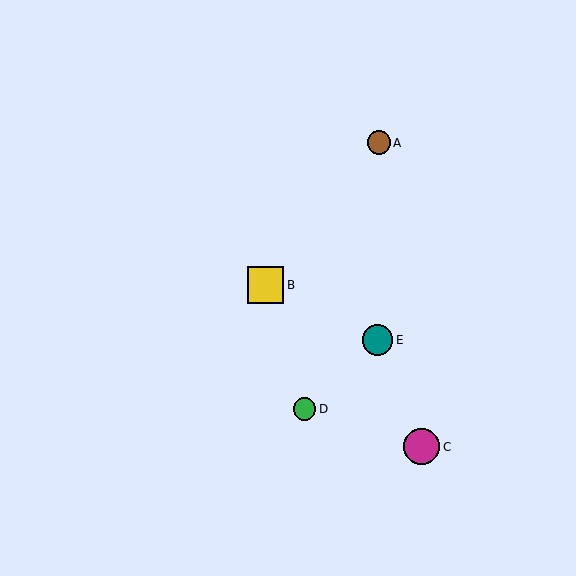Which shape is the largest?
The magenta circle (labeled C) is the largest.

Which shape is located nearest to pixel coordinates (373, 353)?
The teal circle (labeled E) at (378, 340) is nearest to that location.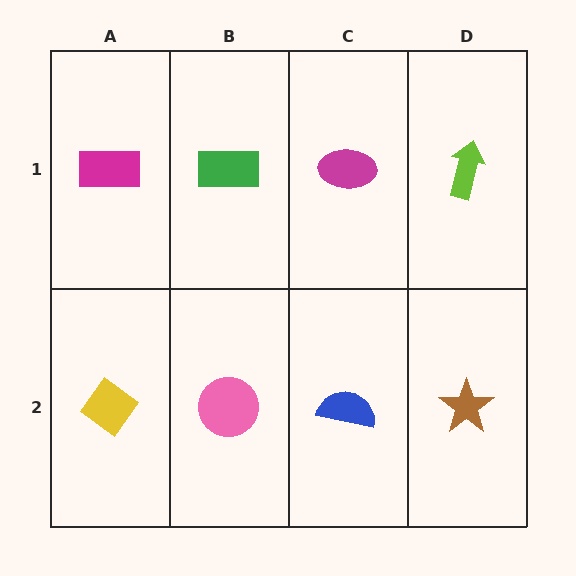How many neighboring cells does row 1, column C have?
3.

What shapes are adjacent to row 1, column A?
A yellow diamond (row 2, column A), a green rectangle (row 1, column B).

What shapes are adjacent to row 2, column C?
A magenta ellipse (row 1, column C), a pink circle (row 2, column B), a brown star (row 2, column D).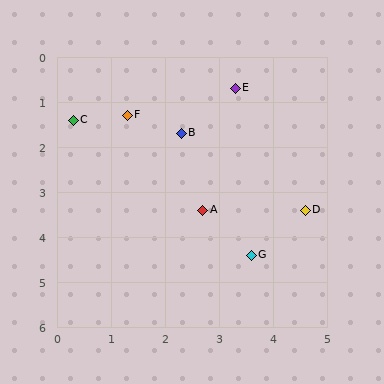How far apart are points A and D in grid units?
Points A and D are about 1.9 grid units apart.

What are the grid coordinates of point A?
Point A is at approximately (2.7, 3.4).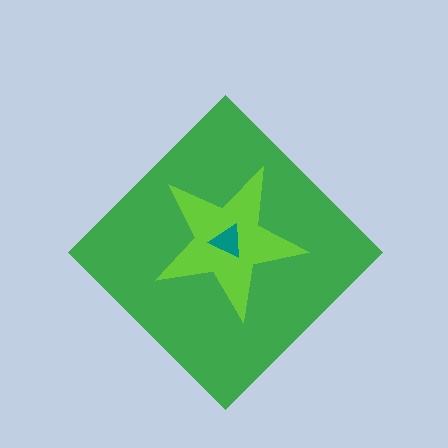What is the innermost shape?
The teal triangle.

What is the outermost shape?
The green diamond.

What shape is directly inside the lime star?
The teal triangle.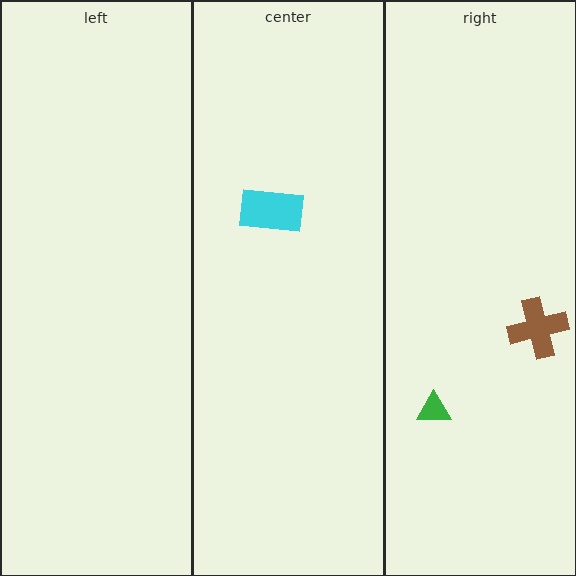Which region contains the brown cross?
The right region.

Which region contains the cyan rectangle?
The center region.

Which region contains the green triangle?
The right region.